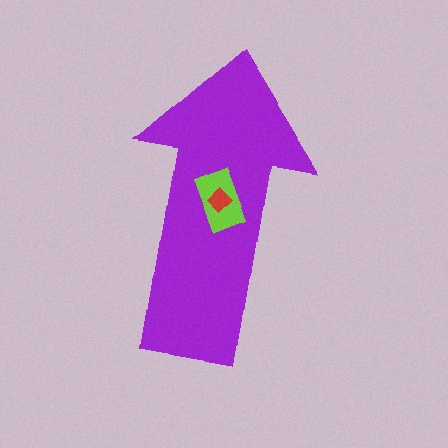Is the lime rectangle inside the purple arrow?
Yes.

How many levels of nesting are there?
3.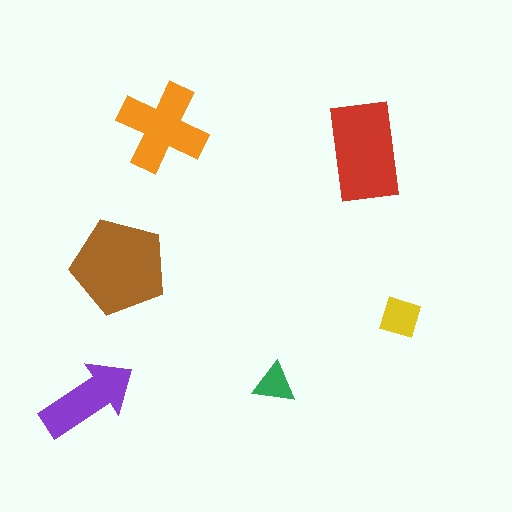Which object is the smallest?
The green triangle.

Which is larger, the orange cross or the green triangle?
The orange cross.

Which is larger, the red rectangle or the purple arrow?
The red rectangle.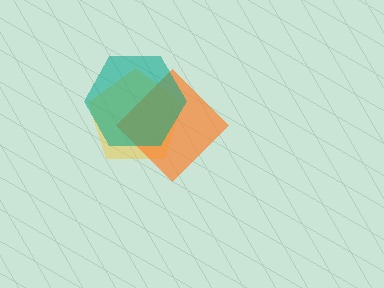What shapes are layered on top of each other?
The layered shapes are: a yellow pentagon, an orange diamond, a teal hexagon.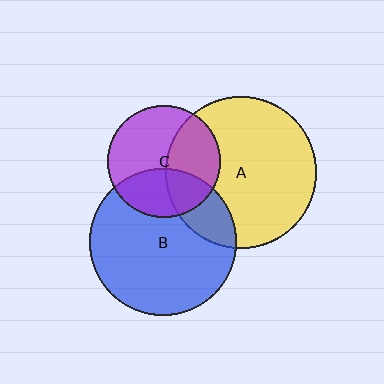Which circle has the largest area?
Circle A (yellow).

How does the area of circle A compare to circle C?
Approximately 1.8 times.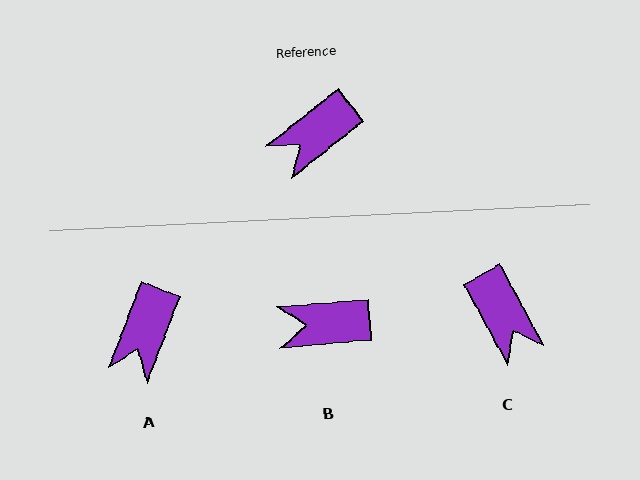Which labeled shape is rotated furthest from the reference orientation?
C, about 81 degrees away.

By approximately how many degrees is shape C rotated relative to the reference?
Approximately 81 degrees counter-clockwise.